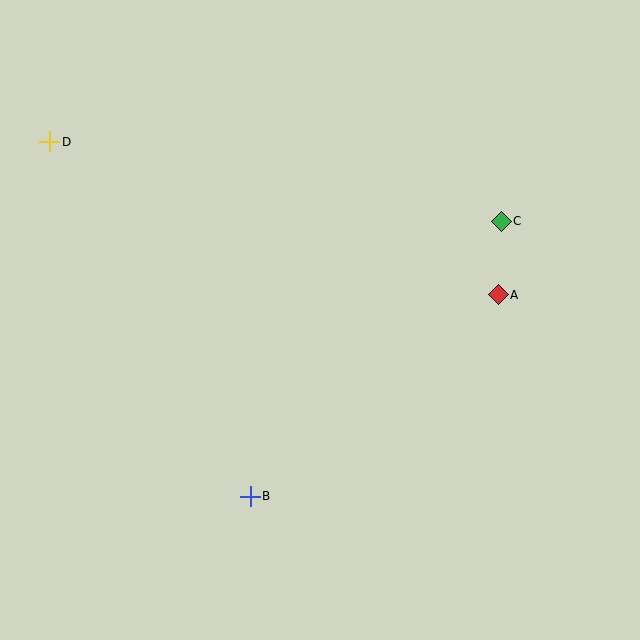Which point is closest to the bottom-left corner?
Point B is closest to the bottom-left corner.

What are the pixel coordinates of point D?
Point D is at (50, 142).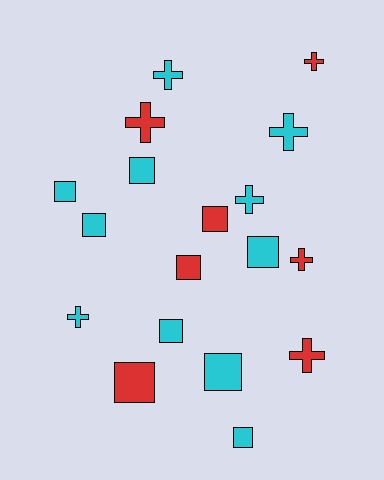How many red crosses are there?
There are 4 red crosses.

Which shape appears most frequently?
Square, with 10 objects.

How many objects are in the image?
There are 18 objects.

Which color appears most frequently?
Cyan, with 11 objects.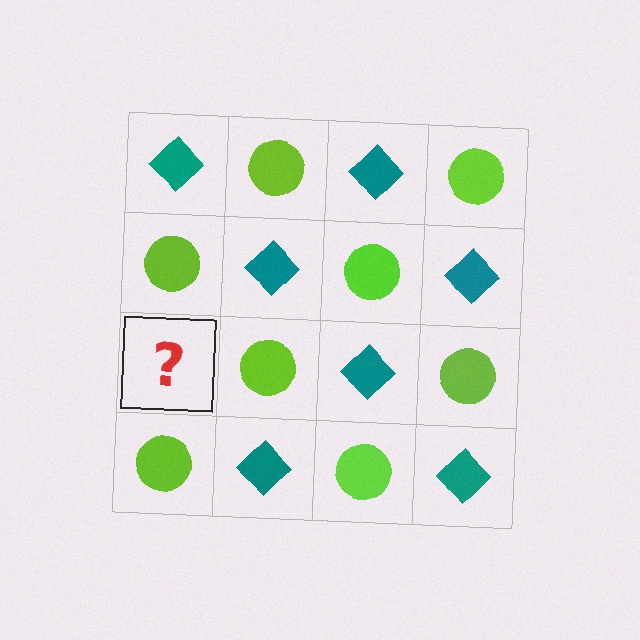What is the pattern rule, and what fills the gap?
The rule is that it alternates teal diamond and lime circle in a checkerboard pattern. The gap should be filled with a teal diamond.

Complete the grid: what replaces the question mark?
The question mark should be replaced with a teal diamond.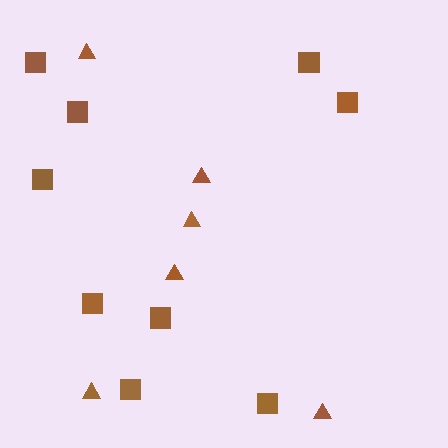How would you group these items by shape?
There are 2 groups: one group of triangles (6) and one group of squares (9).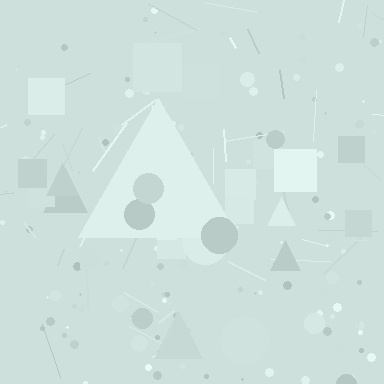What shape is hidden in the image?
A triangle is hidden in the image.